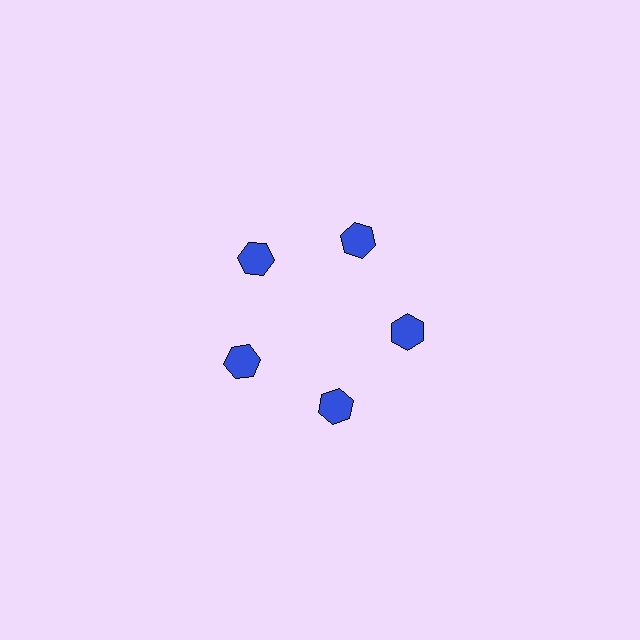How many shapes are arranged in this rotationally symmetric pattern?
There are 5 shapes, arranged in 5 groups of 1.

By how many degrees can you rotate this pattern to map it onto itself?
The pattern maps onto itself every 72 degrees of rotation.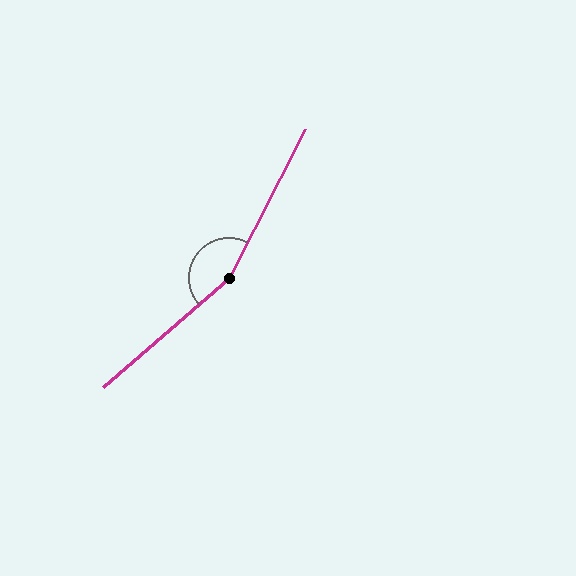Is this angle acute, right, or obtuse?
It is obtuse.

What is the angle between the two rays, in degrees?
Approximately 158 degrees.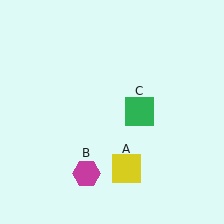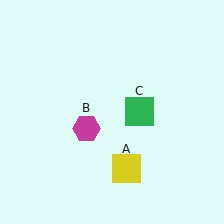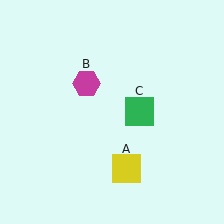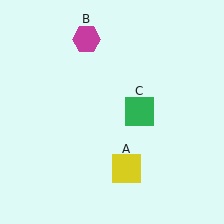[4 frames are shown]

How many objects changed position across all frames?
1 object changed position: magenta hexagon (object B).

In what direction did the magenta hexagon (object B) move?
The magenta hexagon (object B) moved up.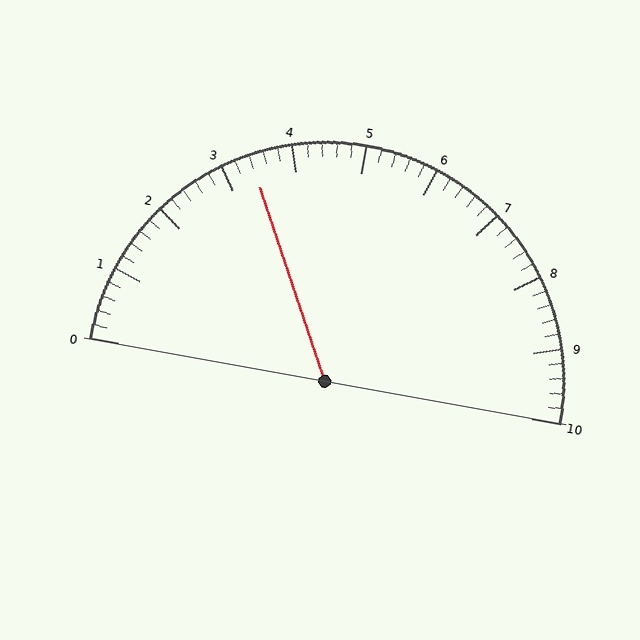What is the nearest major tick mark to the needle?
The nearest major tick mark is 3.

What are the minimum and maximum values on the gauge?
The gauge ranges from 0 to 10.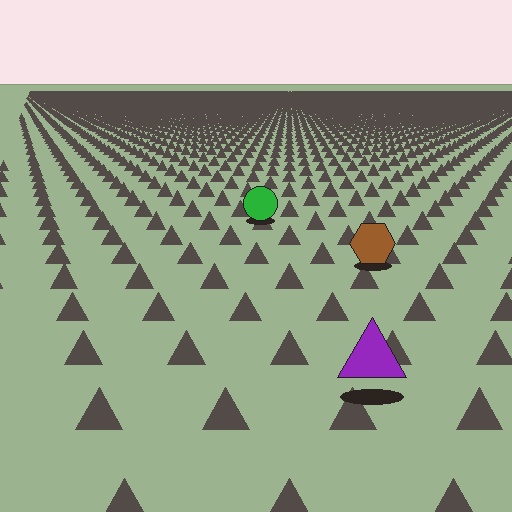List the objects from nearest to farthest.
From nearest to farthest: the purple triangle, the brown hexagon, the green circle.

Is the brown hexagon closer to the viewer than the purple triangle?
No. The purple triangle is closer — you can tell from the texture gradient: the ground texture is coarser near it.